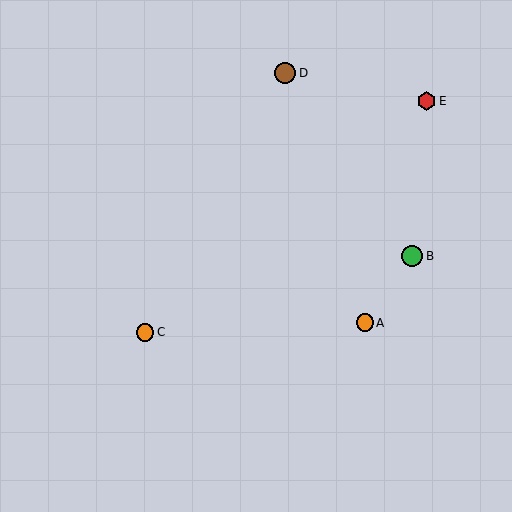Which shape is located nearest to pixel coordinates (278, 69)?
The brown circle (labeled D) at (285, 73) is nearest to that location.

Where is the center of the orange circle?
The center of the orange circle is at (145, 332).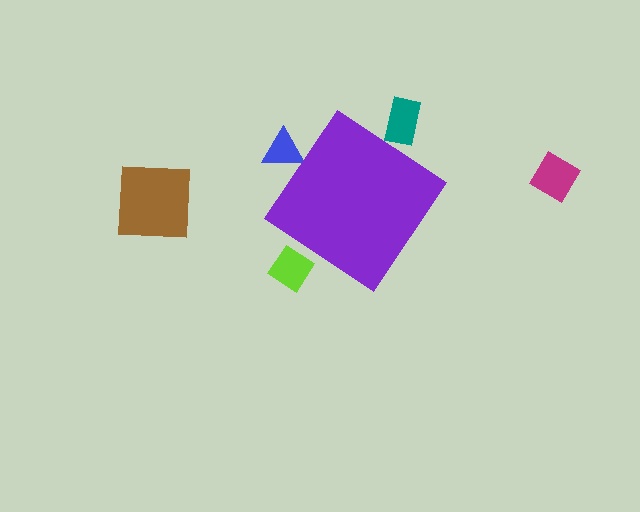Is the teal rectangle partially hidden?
Yes, the teal rectangle is partially hidden behind the purple diamond.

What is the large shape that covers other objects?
A purple diamond.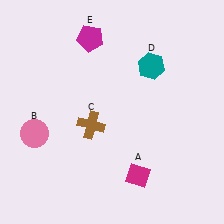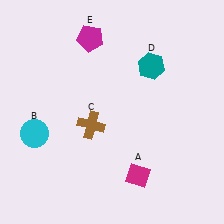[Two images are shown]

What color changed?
The circle (B) changed from pink in Image 1 to cyan in Image 2.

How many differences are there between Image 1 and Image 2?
There is 1 difference between the two images.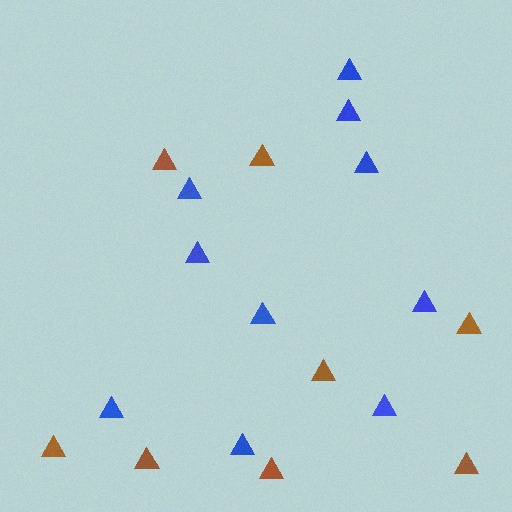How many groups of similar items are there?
There are 2 groups: one group of blue triangles (10) and one group of brown triangles (8).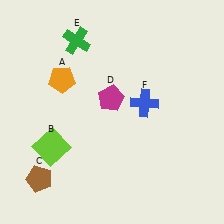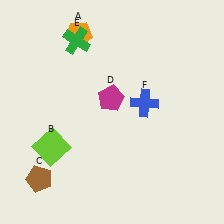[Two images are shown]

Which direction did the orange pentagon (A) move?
The orange pentagon (A) moved up.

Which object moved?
The orange pentagon (A) moved up.